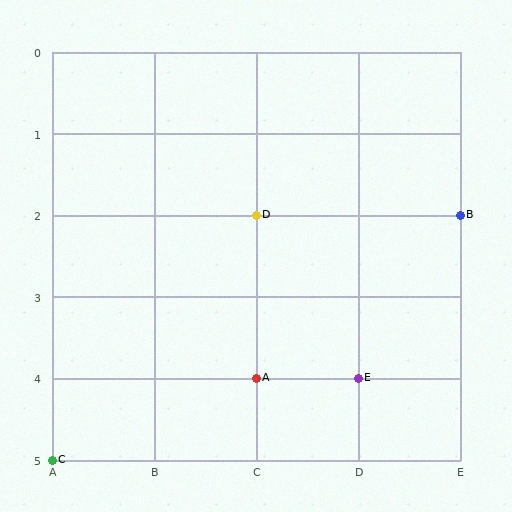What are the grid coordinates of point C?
Point C is at grid coordinates (A, 5).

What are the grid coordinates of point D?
Point D is at grid coordinates (C, 2).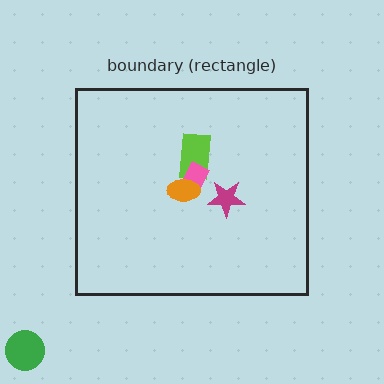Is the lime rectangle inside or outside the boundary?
Inside.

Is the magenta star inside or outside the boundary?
Inside.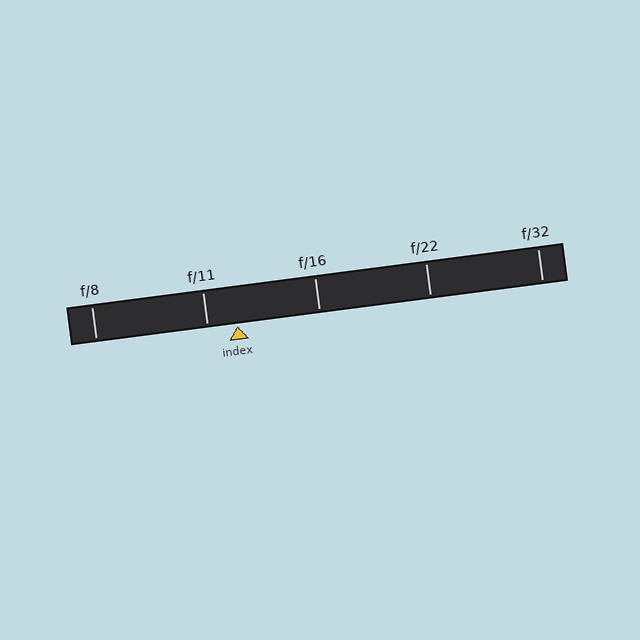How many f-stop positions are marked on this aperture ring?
There are 5 f-stop positions marked.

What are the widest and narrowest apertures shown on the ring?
The widest aperture shown is f/8 and the narrowest is f/32.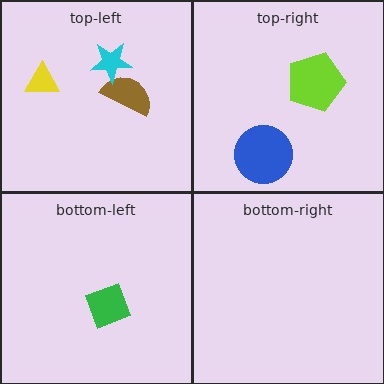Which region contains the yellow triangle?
The top-left region.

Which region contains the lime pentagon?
The top-right region.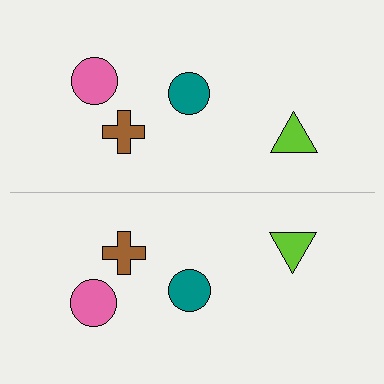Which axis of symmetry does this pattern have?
The pattern has a horizontal axis of symmetry running through the center of the image.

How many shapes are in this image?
There are 8 shapes in this image.